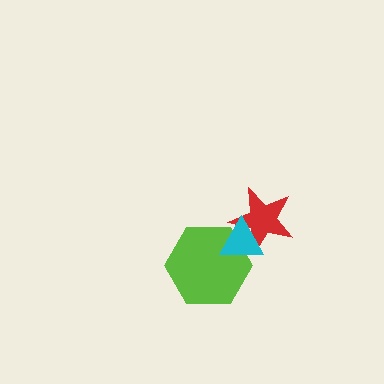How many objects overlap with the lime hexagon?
2 objects overlap with the lime hexagon.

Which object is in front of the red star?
The cyan triangle is in front of the red star.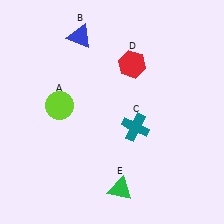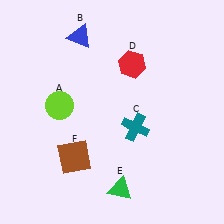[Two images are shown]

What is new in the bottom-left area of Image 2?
A brown square (F) was added in the bottom-left area of Image 2.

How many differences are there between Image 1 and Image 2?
There is 1 difference between the two images.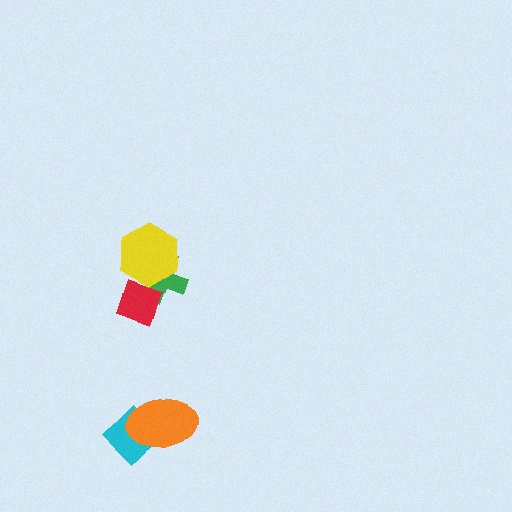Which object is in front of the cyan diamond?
The orange ellipse is in front of the cyan diamond.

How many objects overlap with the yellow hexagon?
2 objects overlap with the yellow hexagon.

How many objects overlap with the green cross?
2 objects overlap with the green cross.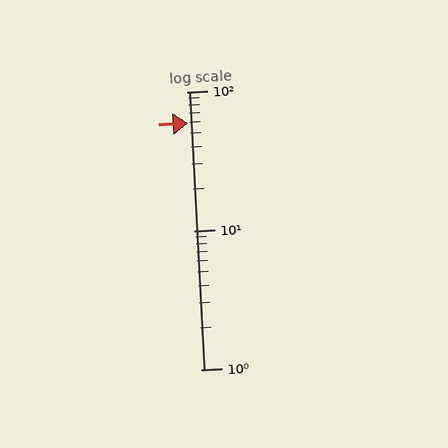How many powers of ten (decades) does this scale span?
The scale spans 2 decades, from 1 to 100.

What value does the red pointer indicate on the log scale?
The pointer indicates approximately 59.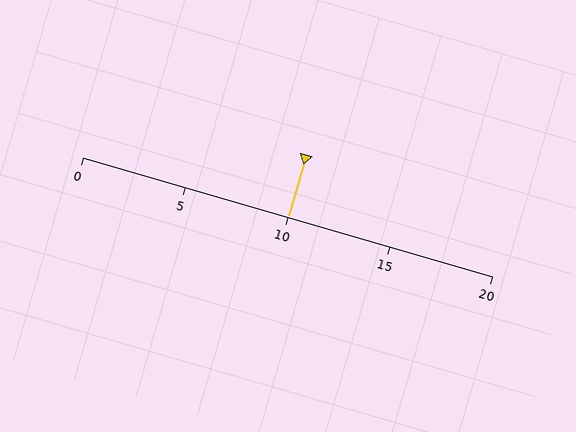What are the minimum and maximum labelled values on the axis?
The axis runs from 0 to 20.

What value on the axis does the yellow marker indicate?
The marker indicates approximately 10.